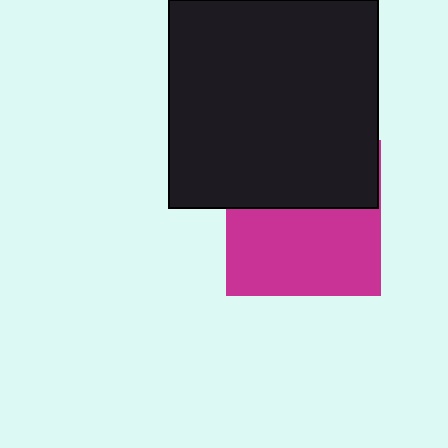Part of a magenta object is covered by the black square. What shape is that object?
It is a square.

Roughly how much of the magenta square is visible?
About half of it is visible (roughly 56%).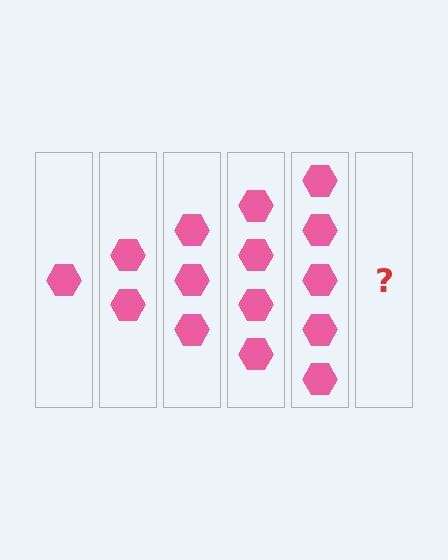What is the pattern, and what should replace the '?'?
The pattern is that each step adds one more hexagon. The '?' should be 6 hexagons.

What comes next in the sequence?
The next element should be 6 hexagons.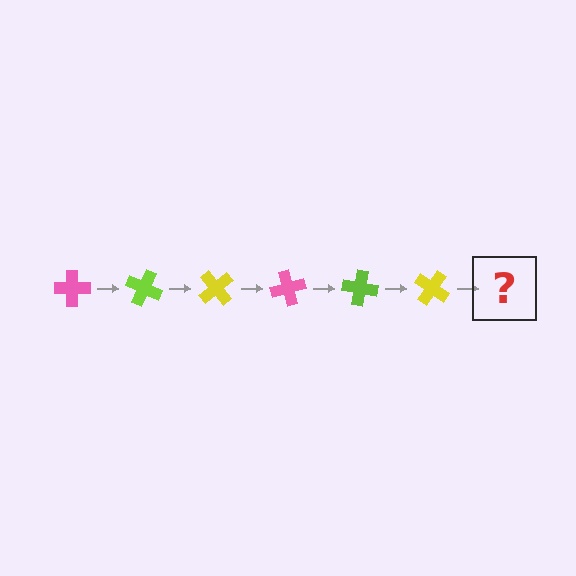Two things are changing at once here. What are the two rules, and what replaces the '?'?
The two rules are that it rotates 25 degrees each step and the color cycles through pink, lime, and yellow. The '?' should be a pink cross, rotated 150 degrees from the start.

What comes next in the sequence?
The next element should be a pink cross, rotated 150 degrees from the start.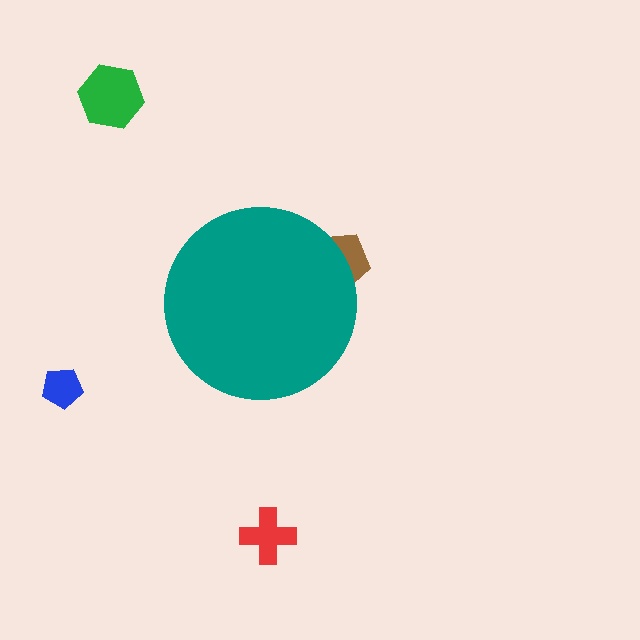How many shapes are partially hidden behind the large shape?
1 shape is partially hidden.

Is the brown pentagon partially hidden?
Yes, the brown pentagon is partially hidden behind the teal circle.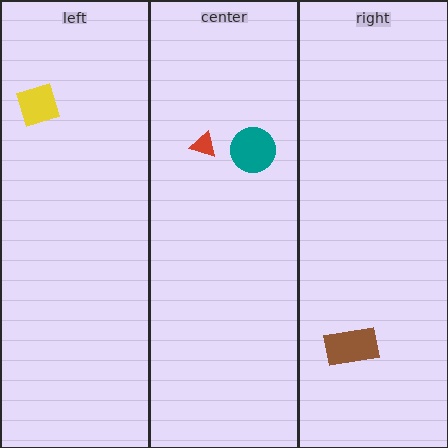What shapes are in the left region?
The yellow diamond.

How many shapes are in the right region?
1.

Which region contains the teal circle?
The center region.